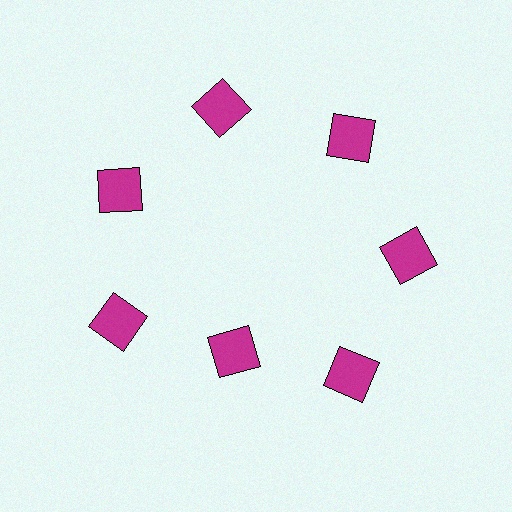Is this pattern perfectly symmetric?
No. The 7 magenta squares are arranged in a ring, but one element near the 6 o'clock position is pulled inward toward the center, breaking the 7-fold rotational symmetry.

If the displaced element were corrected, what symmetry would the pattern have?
It would have 7-fold rotational symmetry — the pattern would map onto itself every 51 degrees.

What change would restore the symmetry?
The symmetry would be restored by moving it outward, back onto the ring so that all 7 squares sit at equal angles and equal distance from the center.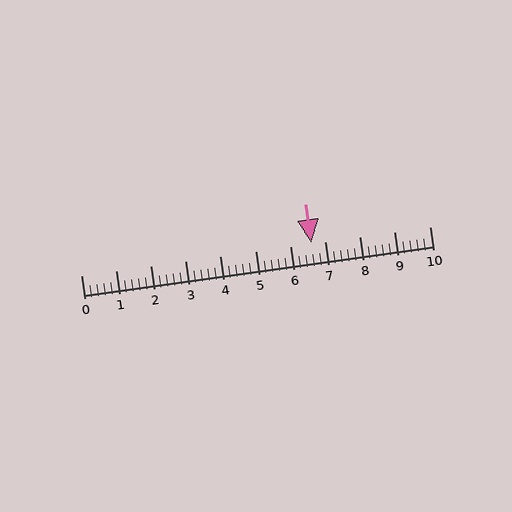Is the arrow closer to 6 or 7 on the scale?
The arrow is closer to 7.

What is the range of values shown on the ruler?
The ruler shows values from 0 to 10.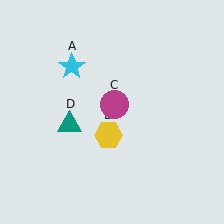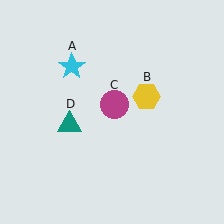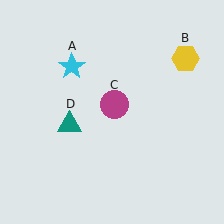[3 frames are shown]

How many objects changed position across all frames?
1 object changed position: yellow hexagon (object B).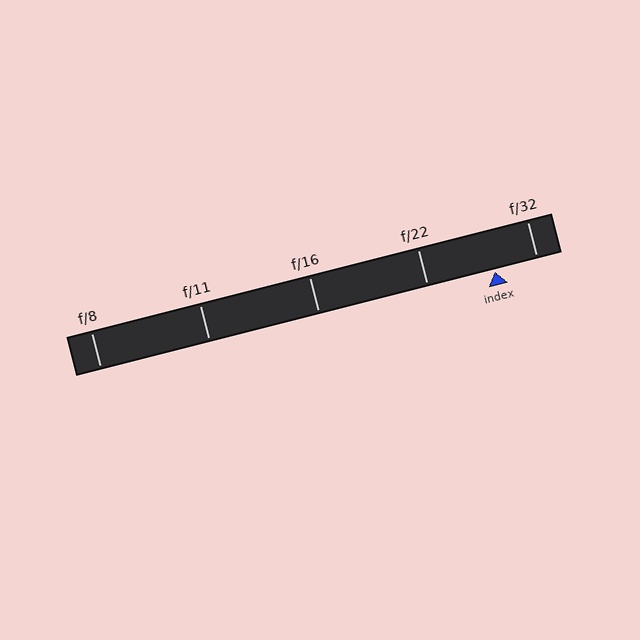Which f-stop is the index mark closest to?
The index mark is closest to f/32.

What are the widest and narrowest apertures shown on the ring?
The widest aperture shown is f/8 and the narrowest is f/32.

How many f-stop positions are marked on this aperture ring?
There are 5 f-stop positions marked.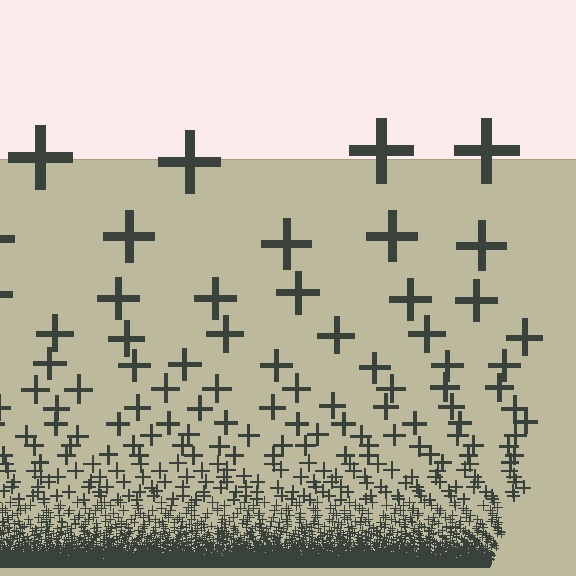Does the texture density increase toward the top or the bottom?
Density increases toward the bottom.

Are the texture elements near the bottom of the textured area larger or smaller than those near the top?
Smaller. The gradient is inverted — elements near the bottom are smaller and denser.